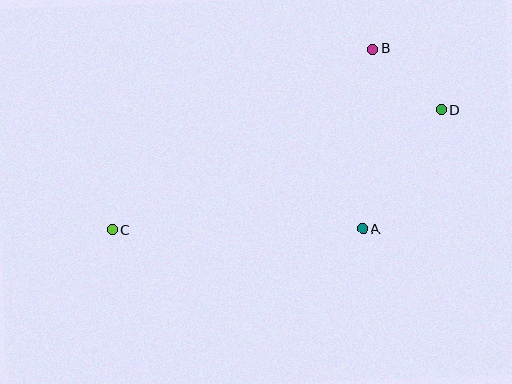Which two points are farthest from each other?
Points C and D are farthest from each other.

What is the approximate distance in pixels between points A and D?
The distance between A and D is approximately 143 pixels.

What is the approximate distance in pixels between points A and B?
The distance between A and B is approximately 180 pixels.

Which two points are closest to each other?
Points B and D are closest to each other.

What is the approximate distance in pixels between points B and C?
The distance between B and C is approximately 317 pixels.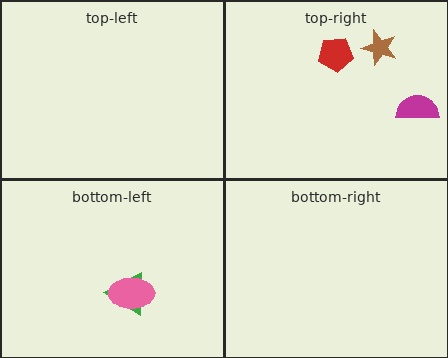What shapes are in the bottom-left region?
The green triangle, the pink ellipse.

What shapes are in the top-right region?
The red pentagon, the brown star, the magenta semicircle.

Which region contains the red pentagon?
The top-right region.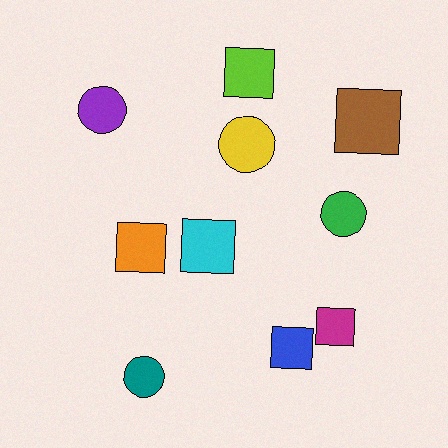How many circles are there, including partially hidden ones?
There are 4 circles.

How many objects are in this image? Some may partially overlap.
There are 10 objects.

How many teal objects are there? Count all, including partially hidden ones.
There is 1 teal object.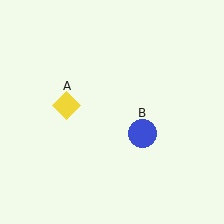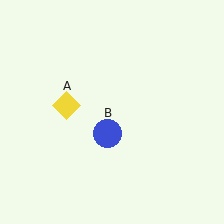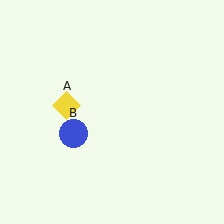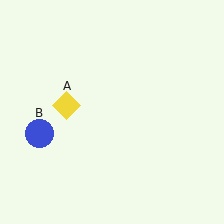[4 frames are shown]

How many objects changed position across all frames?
1 object changed position: blue circle (object B).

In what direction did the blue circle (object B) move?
The blue circle (object B) moved left.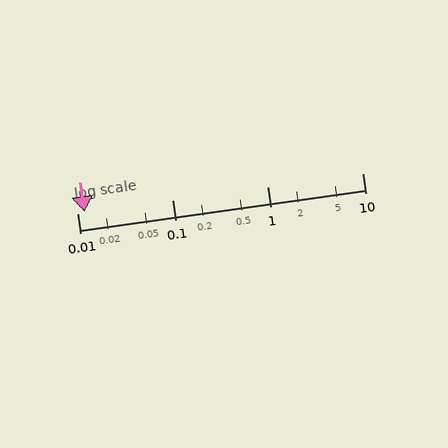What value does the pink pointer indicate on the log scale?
The pointer indicates approximately 0.012.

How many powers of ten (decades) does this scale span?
The scale spans 3 decades, from 0.01 to 10.